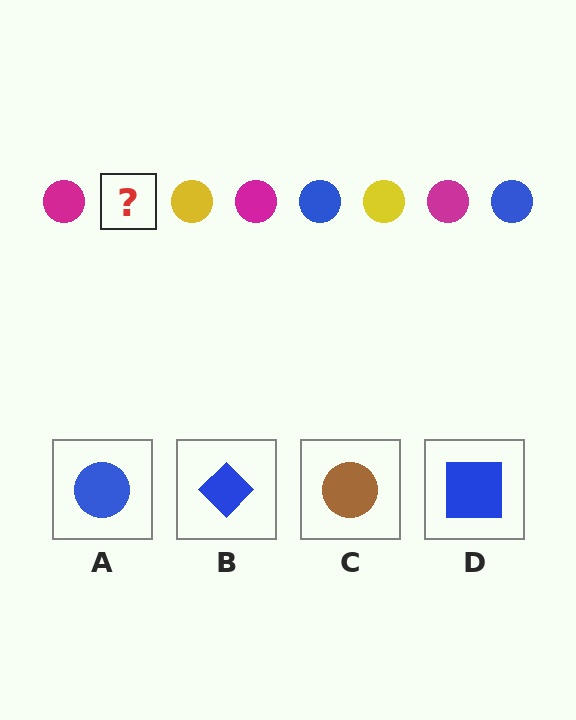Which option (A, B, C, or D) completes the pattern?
A.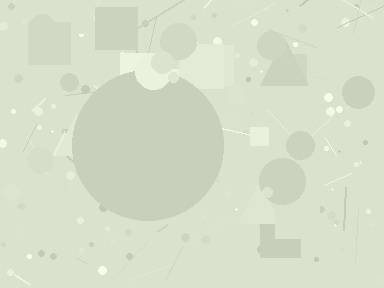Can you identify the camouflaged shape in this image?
The camouflaged shape is a circle.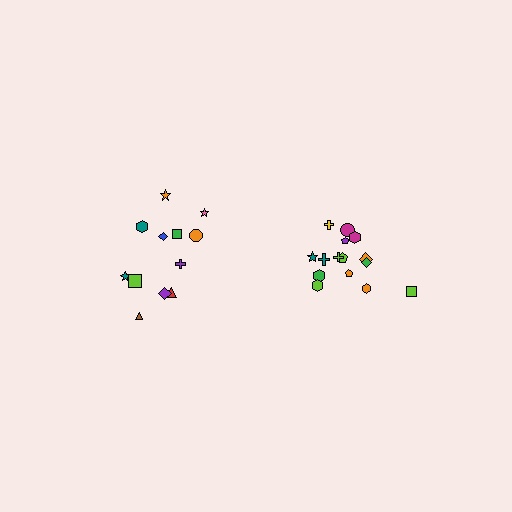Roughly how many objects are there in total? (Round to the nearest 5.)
Roughly 25 objects in total.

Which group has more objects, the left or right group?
The right group.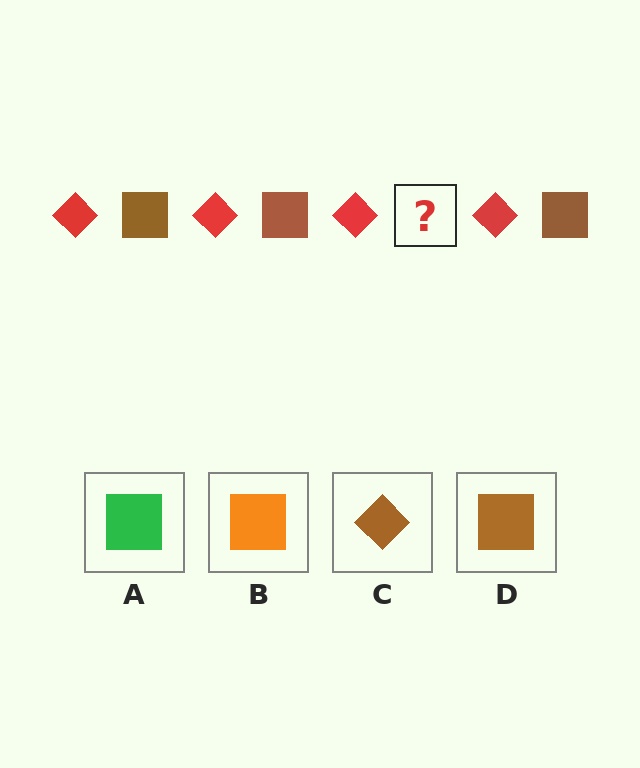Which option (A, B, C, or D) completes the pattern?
D.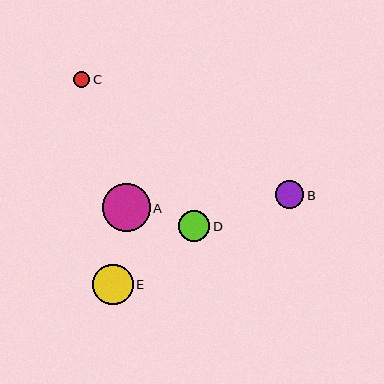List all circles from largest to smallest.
From largest to smallest: A, E, D, B, C.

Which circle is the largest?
Circle A is the largest with a size of approximately 47 pixels.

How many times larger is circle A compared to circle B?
Circle A is approximately 1.7 times the size of circle B.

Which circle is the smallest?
Circle C is the smallest with a size of approximately 16 pixels.